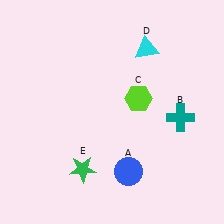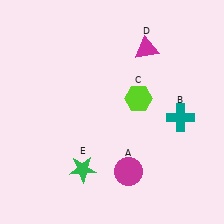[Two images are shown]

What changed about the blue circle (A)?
In Image 1, A is blue. In Image 2, it changed to magenta.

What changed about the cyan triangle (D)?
In Image 1, D is cyan. In Image 2, it changed to magenta.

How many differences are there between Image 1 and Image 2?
There are 2 differences between the two images.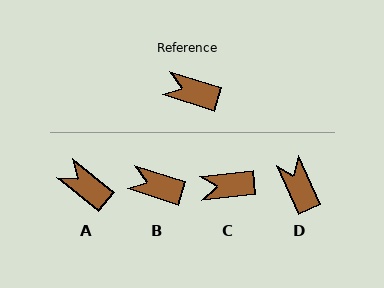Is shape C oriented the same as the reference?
No, it is off by about 23 degrees.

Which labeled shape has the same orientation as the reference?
B.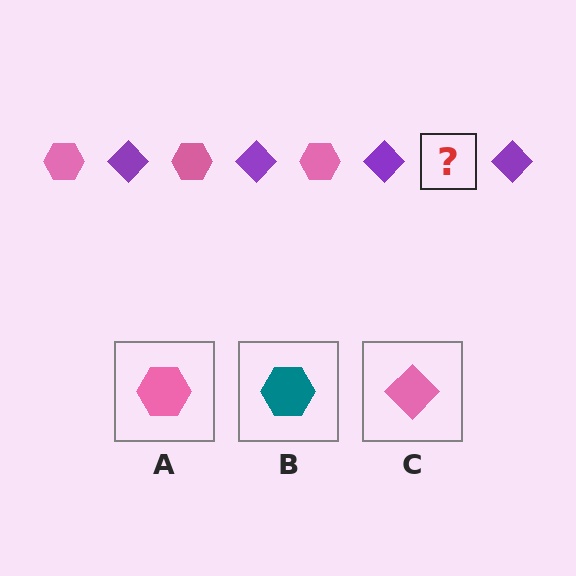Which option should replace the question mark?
Option A.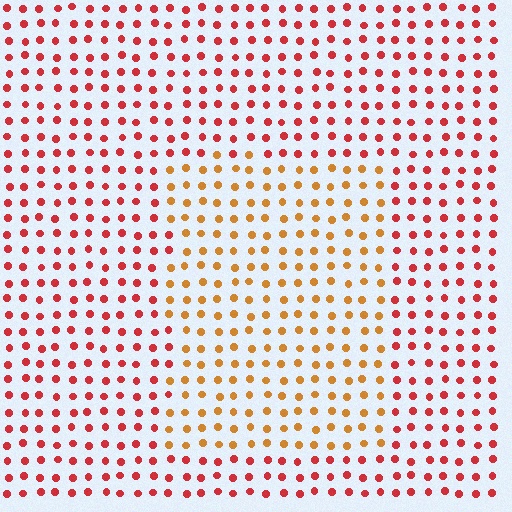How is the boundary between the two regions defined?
The boundary is defined purely by a slight shift in hue (about 37 degrees). Spacing, size, and orientation are identical on both sides.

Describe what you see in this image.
The image is filled with small red elements in a uniform arrangement. A rectangle-shaped region is visible where the elements are tinted to a slightly different hue, forming a subtle color boundary.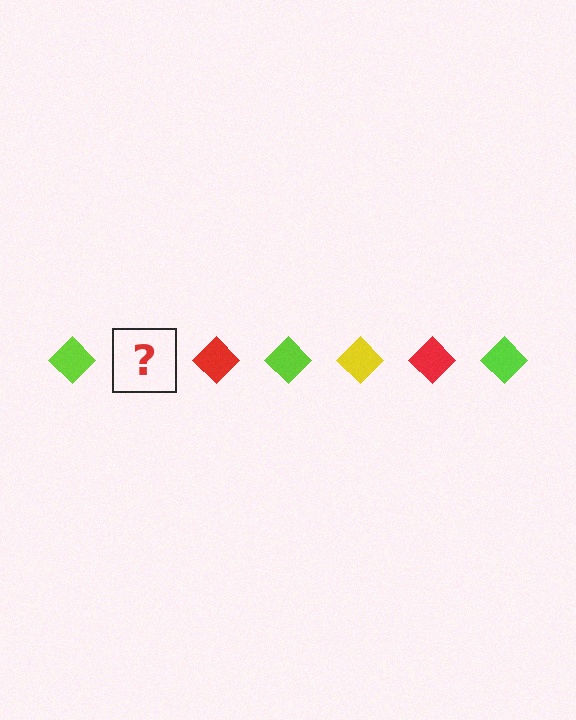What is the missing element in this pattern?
The missing element is a yellow diamond.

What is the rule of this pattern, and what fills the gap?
The rule is that the pattern cycles through lime, yellow, red diamonds. The gap should be filled with a yellow diamond.